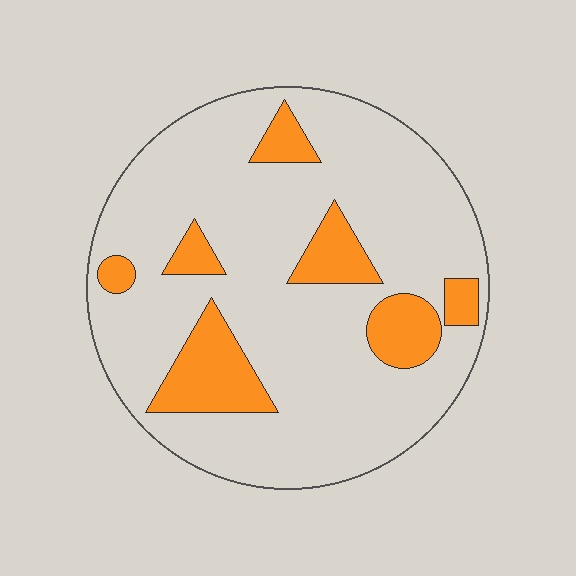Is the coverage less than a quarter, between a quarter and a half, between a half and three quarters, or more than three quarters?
Less than a quarter.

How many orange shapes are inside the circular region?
7.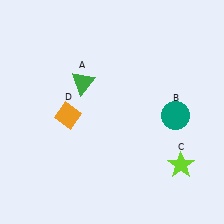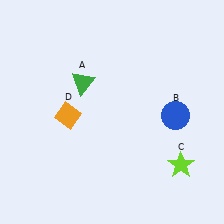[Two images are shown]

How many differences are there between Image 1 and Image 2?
There is 1 difference between the two images.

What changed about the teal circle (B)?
In Image 1, B is teal. In Image 2, it changed to blue.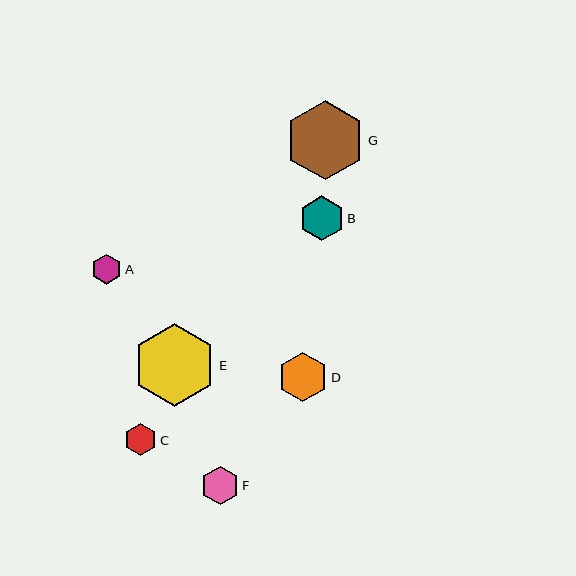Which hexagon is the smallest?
Hexagon A is the smallest with a size of approximately 30 pixels.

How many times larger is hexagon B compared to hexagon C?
Hexagon B is approximately 1.4 times the size of hexagon C.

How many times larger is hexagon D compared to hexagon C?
Hexagon D is approximately 1.5 times the size of hexagon C.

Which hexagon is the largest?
Hexagon E is the largest with a size of approximately 83 pixels.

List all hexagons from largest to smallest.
From largest to smallest: E, G, D, B, F, C, A.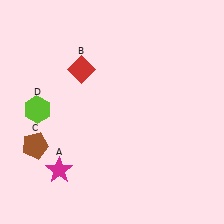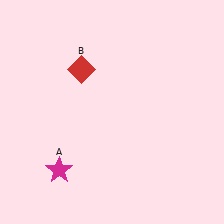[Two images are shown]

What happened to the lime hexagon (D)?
The lime hexagon (D) was removed in Image 2. It was in the top-left area of Image 1.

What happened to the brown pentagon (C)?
The brown pentagon (C) was removed in Image 2. It was in the bottom-left area of Image 1.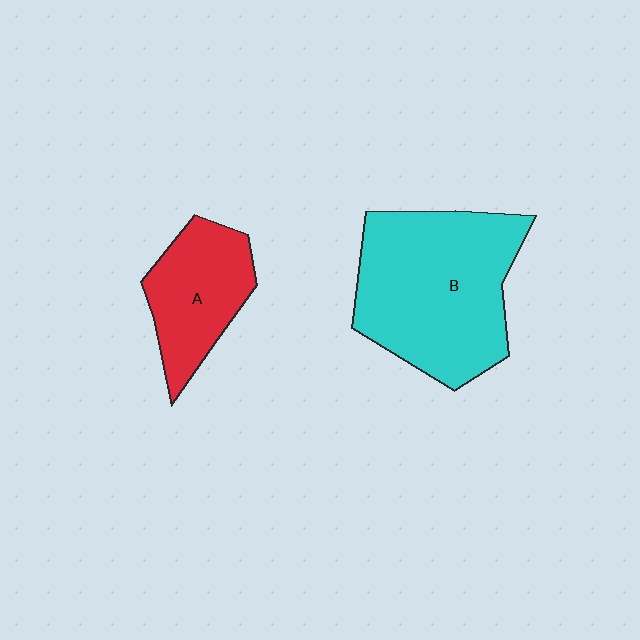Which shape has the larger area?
Shape B (cyan).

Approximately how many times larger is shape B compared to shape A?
Approximately 1.9 times.